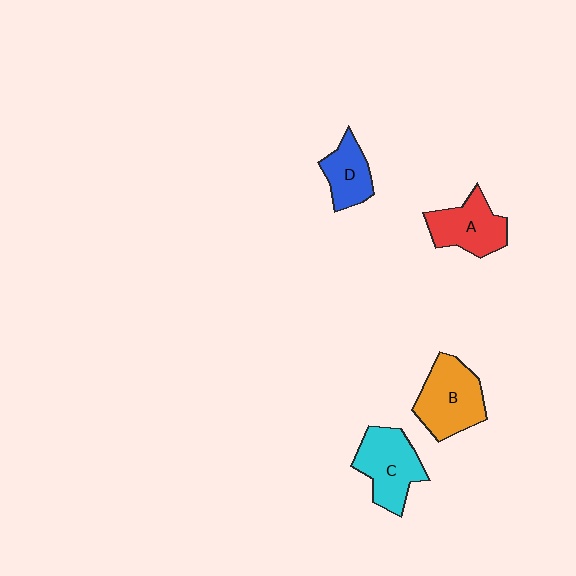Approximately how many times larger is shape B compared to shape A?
Approximately 1.2 times.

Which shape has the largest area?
Shape B (orange).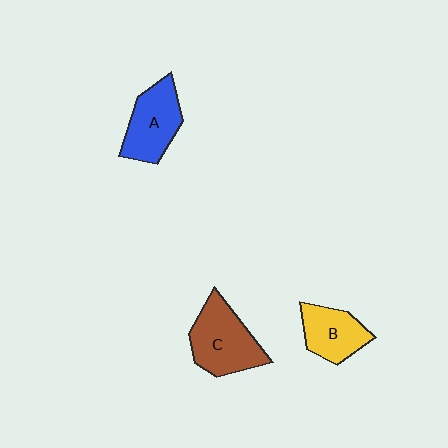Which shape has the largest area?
Shape C (brown).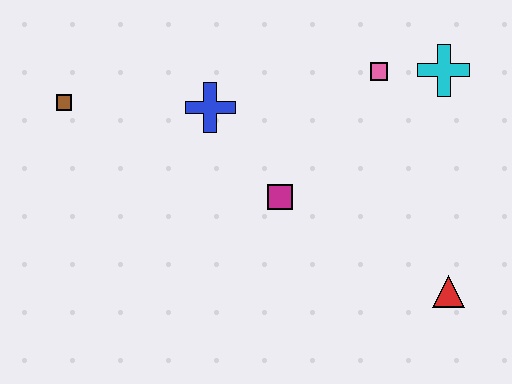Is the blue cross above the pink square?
No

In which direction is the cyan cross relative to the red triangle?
The cyan cross is above the red triangle.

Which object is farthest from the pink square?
The brown square is farthest from the pink square.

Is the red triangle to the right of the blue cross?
Yes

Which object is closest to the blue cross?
The magenta square is closest to the blue cross.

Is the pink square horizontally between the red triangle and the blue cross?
Yes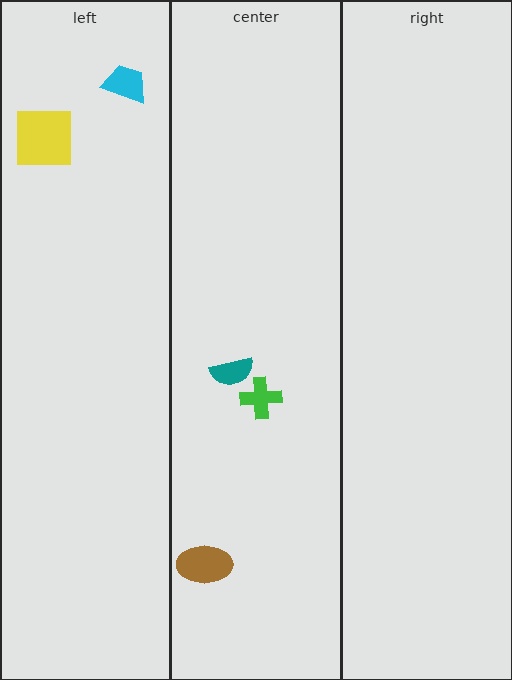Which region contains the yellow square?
The left region.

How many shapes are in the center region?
3.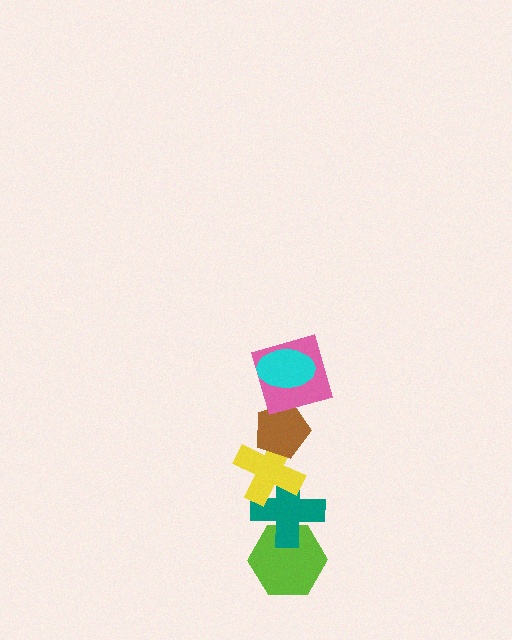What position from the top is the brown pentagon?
The brown pentagon is 3rd from the top.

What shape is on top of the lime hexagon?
The teal cross is on top of the lime hexagon.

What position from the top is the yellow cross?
The yellow cross is 4th from the top.